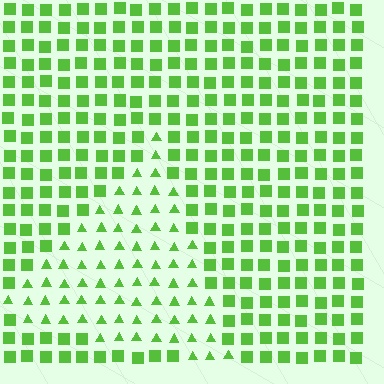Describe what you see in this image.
The image is filled with small lime elements arranged in a uniform grid. A triangle-shaped region contains triangles, while the surrounding area contains squares. The boundary is defined purely by the change in element shape.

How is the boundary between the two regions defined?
The boundary is defined by a change in element shape: triangles inside vs. squares outside. All elements share the same color and spacing.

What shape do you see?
I see a triangle.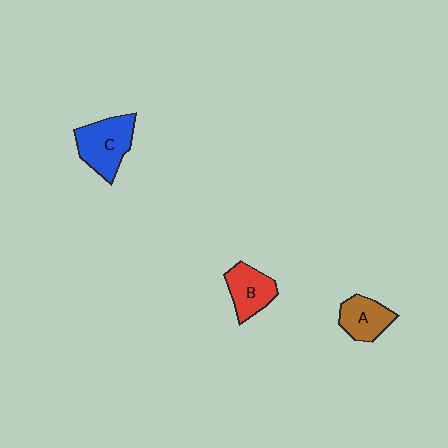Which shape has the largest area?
Shape C (blue).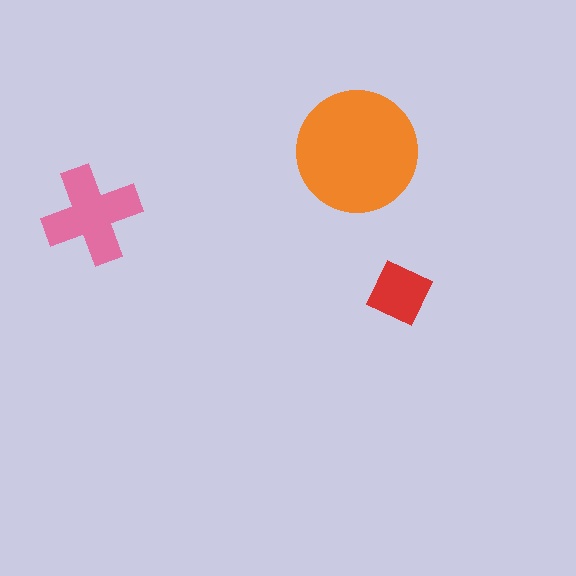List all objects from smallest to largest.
The red square, the pink cross, the orange circle.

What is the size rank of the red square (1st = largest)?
3rd.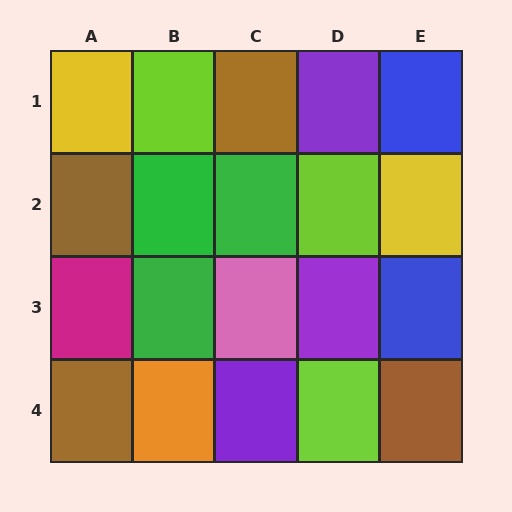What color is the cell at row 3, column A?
Magenta.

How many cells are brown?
4 cells are brown.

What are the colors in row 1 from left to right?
Yellow, lime, brown, purple, blue.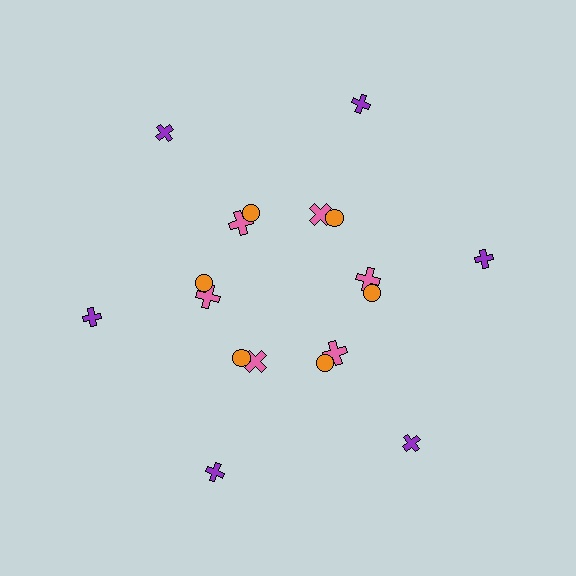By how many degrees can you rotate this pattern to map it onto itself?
The pattern maps onto itself every 60 degrees of rotation.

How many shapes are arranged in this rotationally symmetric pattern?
There are 18 shapes, arranged in 6 groups of 3.